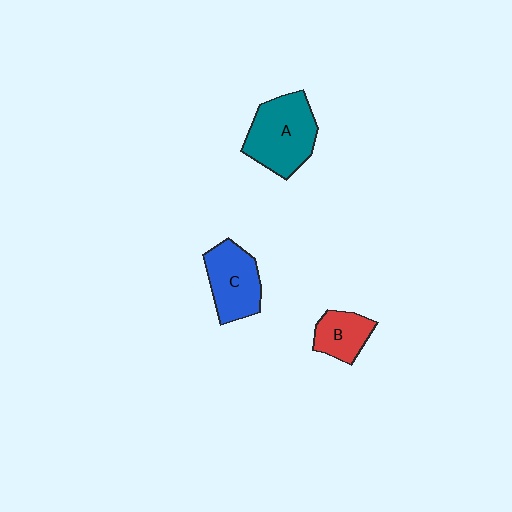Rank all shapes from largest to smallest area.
From largest to smallest: A (teal), C (blue), B (red).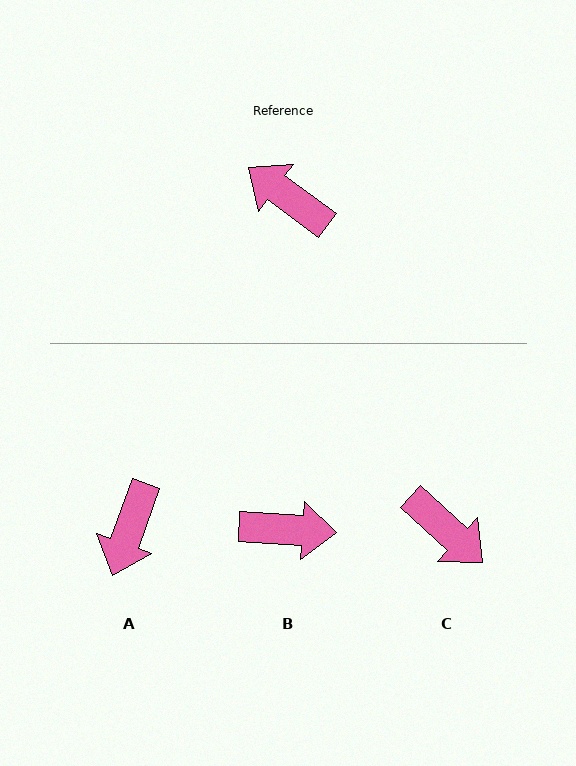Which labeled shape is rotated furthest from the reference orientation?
C, about 174 degrees away.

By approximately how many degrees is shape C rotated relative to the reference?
Approximately 174 degrees counter-clockwise.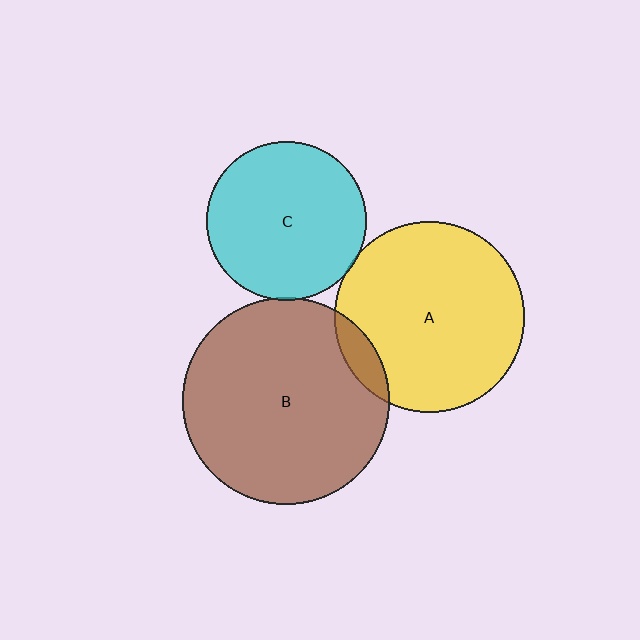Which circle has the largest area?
Circle B (brown).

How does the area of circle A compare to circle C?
Approximately 1.4 times.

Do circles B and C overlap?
Yes.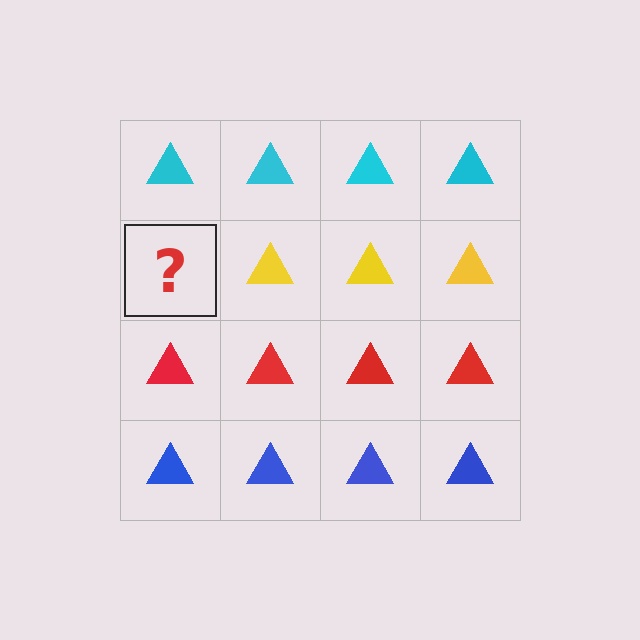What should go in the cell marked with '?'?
The missing cell should contain a yellow triangle.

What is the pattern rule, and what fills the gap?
The rule is that each row has a consistent color. The gap should be filled with a yellow triangle.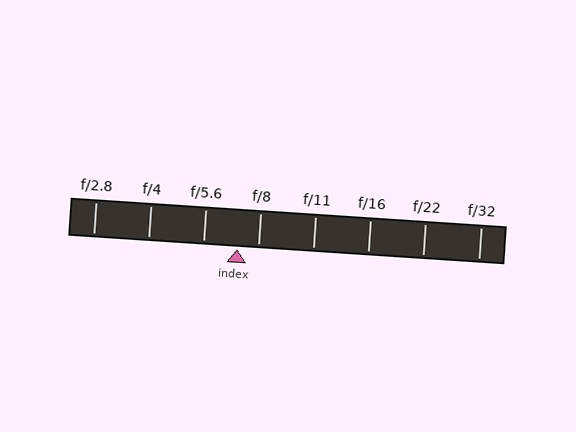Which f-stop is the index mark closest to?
The index mark is closest to f/8.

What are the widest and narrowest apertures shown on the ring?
The widest aperture shown is f/2.8 and the narrowest is f/32.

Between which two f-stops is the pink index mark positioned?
The index mark is between f/5.6 and f/8.